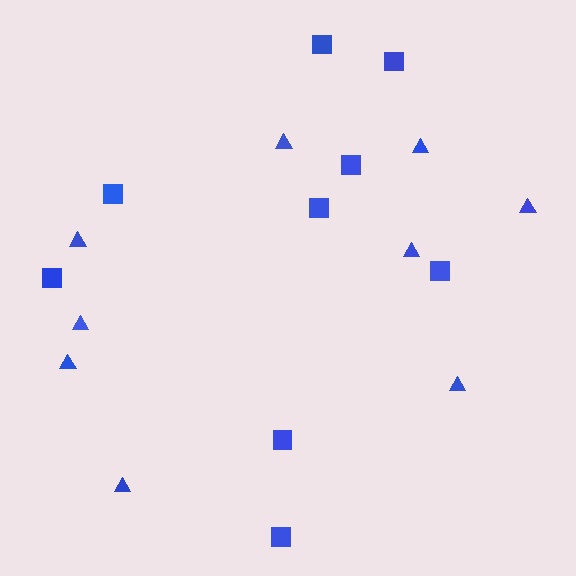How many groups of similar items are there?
There are 2 groups: one group of triangles (9) and one group of squares (9).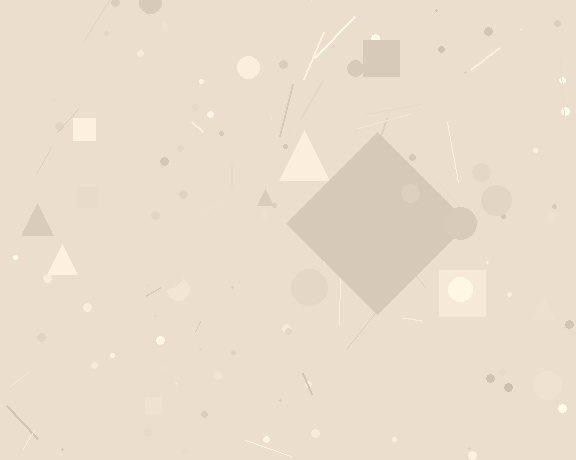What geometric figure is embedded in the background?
A diamond is embedded in the background.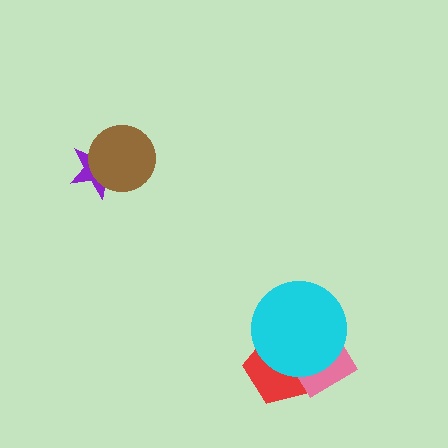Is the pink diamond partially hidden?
Yes, it is partially covered by another shape.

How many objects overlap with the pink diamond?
2 objects overlap with the pink diamond.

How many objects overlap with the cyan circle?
2 objects overlap with the cyan circle.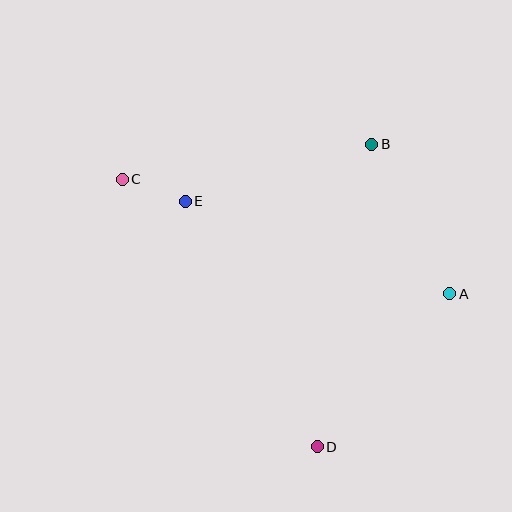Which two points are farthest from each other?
Points A and C are farthest from each other.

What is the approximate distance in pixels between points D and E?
The distance between D and E is approximately 278 pixels.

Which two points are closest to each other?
Points C and E are closest to each other.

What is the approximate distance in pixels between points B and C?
The distance between B and C is approximately 252 pixels.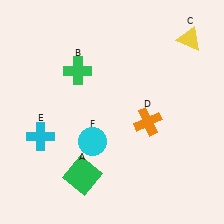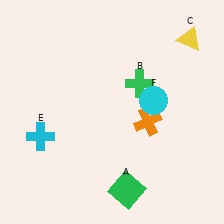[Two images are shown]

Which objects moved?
The objects that moved are: the green square (A), the green cross (B), the cyan circle (F).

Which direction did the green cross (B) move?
The green cross (B) moved right.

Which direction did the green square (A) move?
The green square (A) moved right.